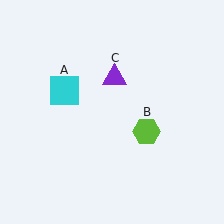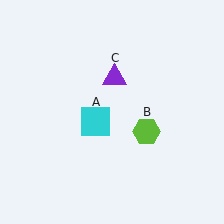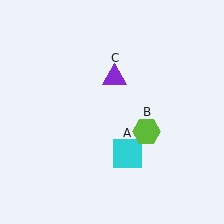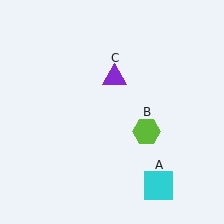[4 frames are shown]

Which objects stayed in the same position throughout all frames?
Lime hexagon (object B) and purple triangle (object C) remained stationary.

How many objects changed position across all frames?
1 object changed position: cyan square (object A).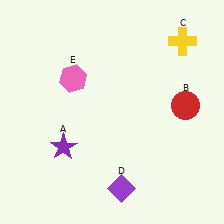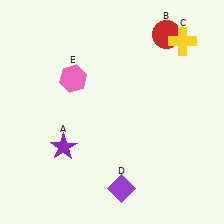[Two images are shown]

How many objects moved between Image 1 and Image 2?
1 object moved between the two images.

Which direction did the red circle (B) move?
The red circle (B) moved up.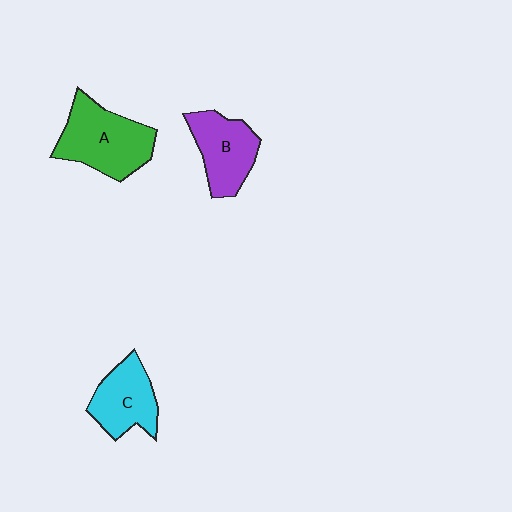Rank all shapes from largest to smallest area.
From largest to smallest: A (green), B (purple), C (cyan).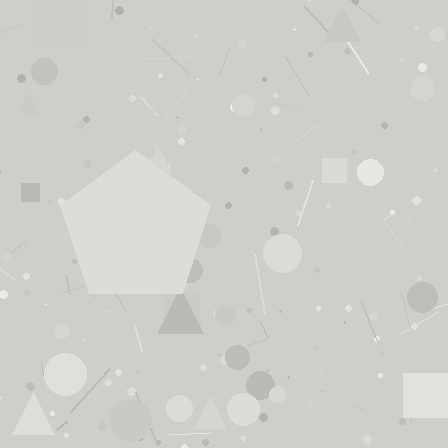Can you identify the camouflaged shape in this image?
The camouflaged shape is a pentagon.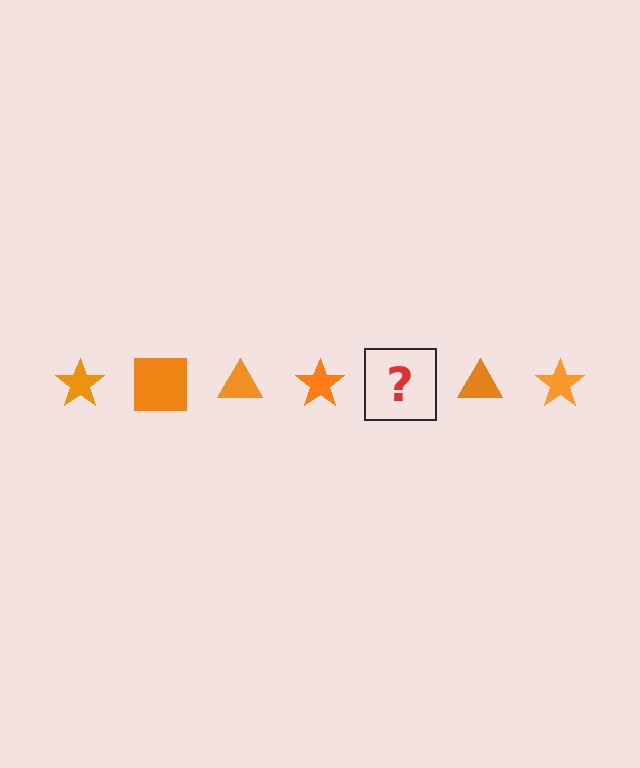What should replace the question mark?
The question mark should be replaced with an orange square.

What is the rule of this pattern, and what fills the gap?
The rule is that the pattern cycles through star, square, triangle shapes in orange. The gap should be filled with an orange square.